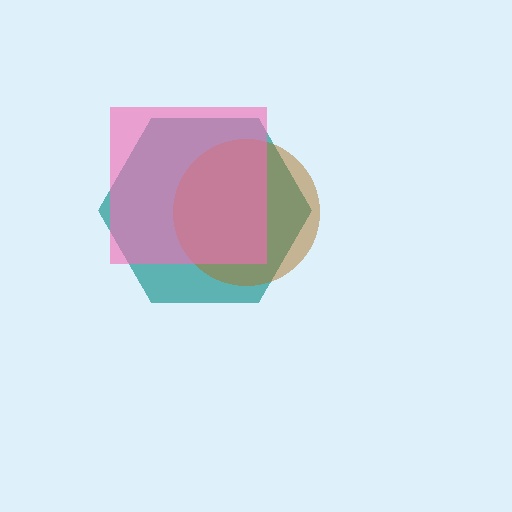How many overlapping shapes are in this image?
There are 3 overlapping shapes in the image.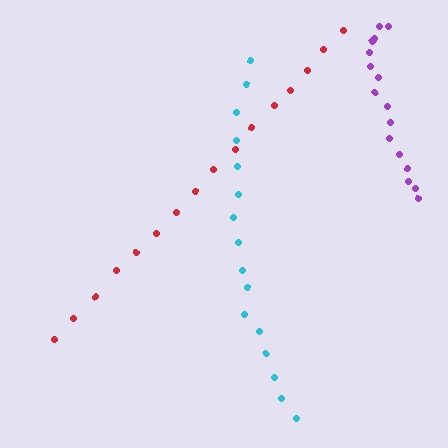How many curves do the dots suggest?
There are 3 distinct paths.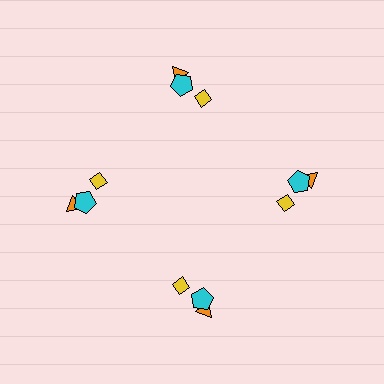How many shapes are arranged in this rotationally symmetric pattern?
There are 12 shapes, arranged in 4 groups of 3.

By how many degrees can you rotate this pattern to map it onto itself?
The pattern maps onto itself every 90 degrees of rotation.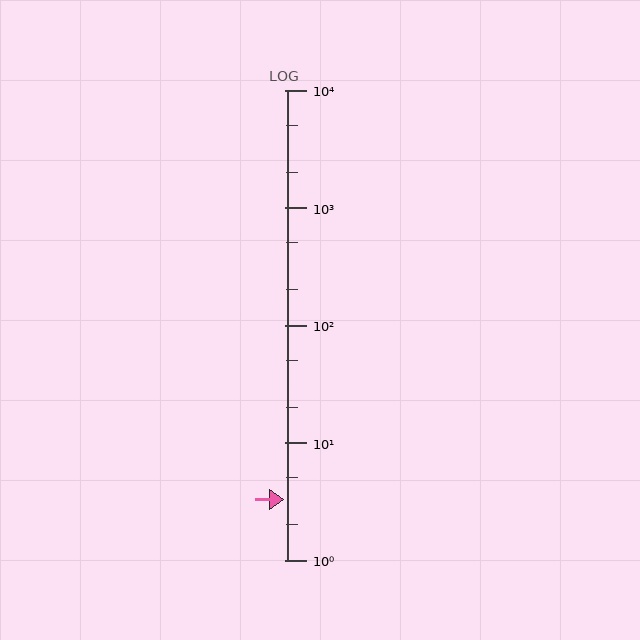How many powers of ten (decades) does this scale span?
The scale spans 4 decades, from 1 to 10000.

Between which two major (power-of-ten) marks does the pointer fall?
The pointer is between 1 and 10.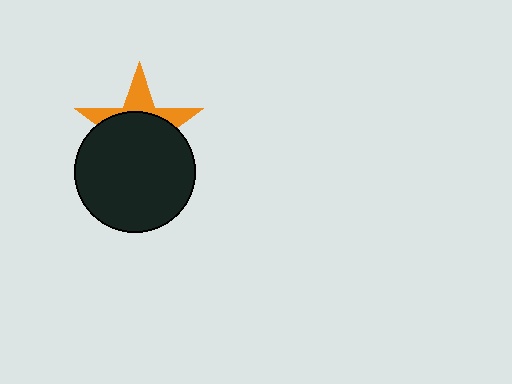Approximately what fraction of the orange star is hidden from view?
Roughly 65% of the orange star is hidden behind the black circle.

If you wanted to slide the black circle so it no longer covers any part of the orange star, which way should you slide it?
Slide it down — that is the most direct way to separate the two shapes.